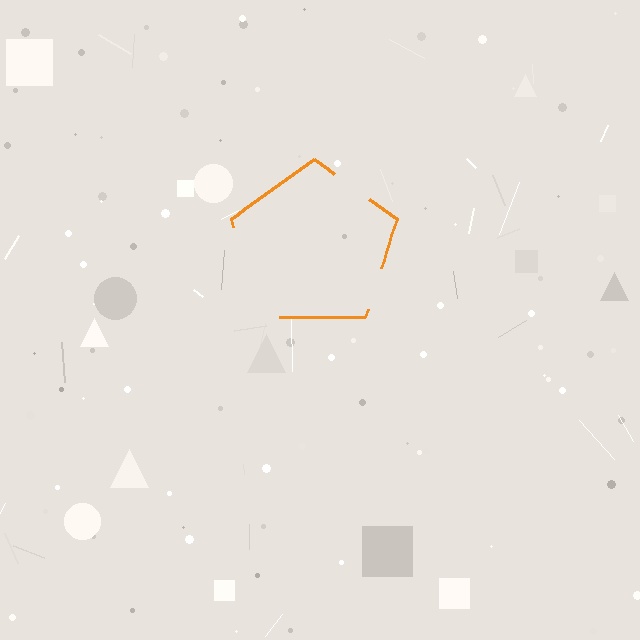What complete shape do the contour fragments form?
The contour fragments form a pentagon.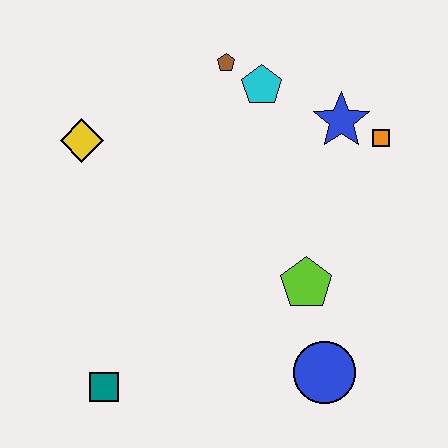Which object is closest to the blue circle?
The lime pentagon is closest to the blue circle.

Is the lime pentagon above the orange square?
No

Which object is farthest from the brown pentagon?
The teal square is farthest from the brown pentagon.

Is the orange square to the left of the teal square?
No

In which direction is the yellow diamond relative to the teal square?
The yellow diamond is above the teal square.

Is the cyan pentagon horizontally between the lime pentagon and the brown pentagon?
Yes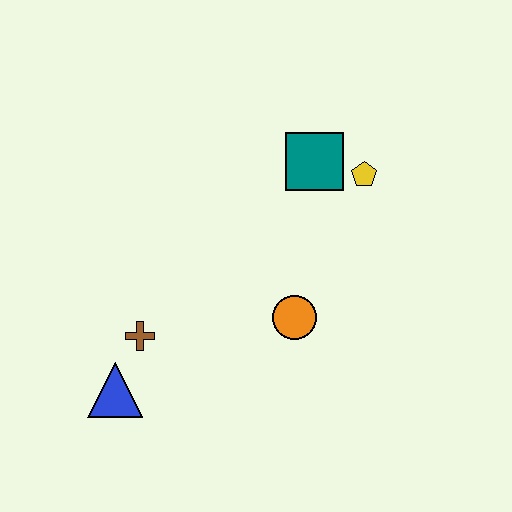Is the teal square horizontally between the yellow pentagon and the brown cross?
Yes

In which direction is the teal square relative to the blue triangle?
The teal square is above the blue triangle.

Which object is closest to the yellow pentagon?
The teal square is closest to the yellow pentagon.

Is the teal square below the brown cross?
No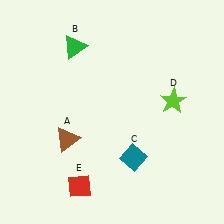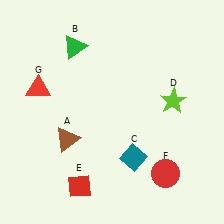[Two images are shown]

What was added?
A red circle (F), a red triangle (G) were added in Image 2.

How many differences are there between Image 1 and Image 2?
There are 2 differences between the two images.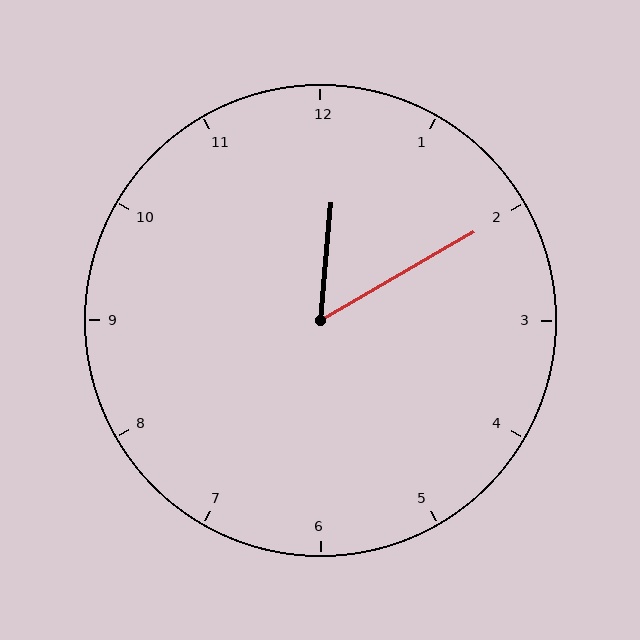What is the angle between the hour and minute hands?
Approximately 55 degrees.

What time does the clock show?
12:10.